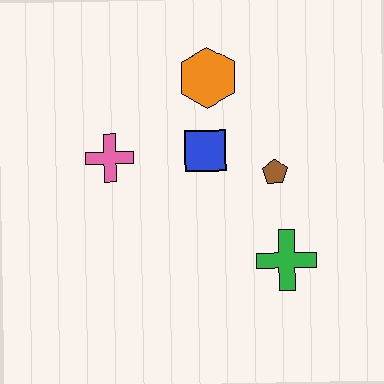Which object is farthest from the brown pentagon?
The pink cross is farthest from the brown pentagon.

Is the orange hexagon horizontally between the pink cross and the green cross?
Yes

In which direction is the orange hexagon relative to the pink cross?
The orange hexagon is to the right of the pink cross.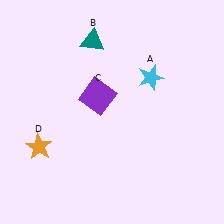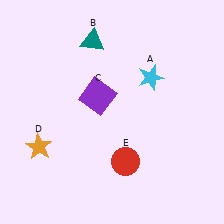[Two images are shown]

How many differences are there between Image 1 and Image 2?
There is 1 difference between the two images.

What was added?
A red circle (E) was added in Image 2.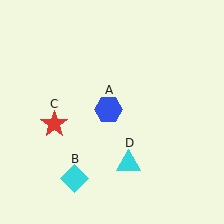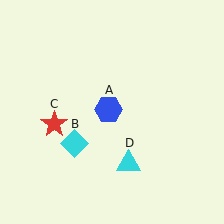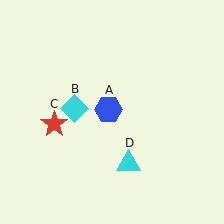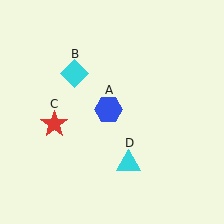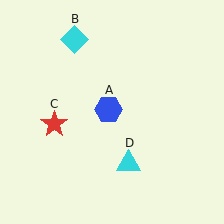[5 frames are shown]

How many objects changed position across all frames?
1 object changed position: cyan diamond (object B).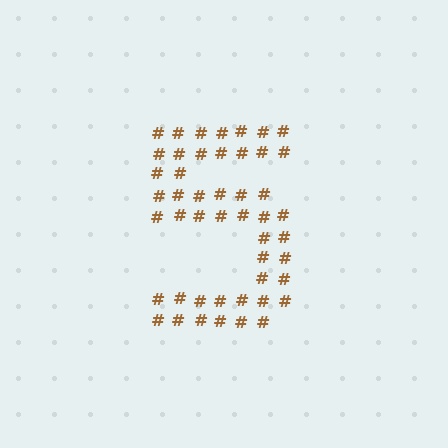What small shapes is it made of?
It is made of small hash symbols.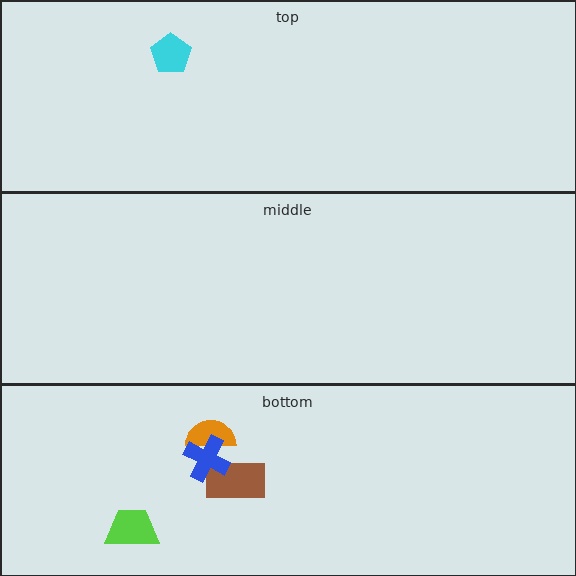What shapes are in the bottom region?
The brown rectangle, the orange semicircle, the blue cross, the lime trapezoid.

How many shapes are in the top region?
1.